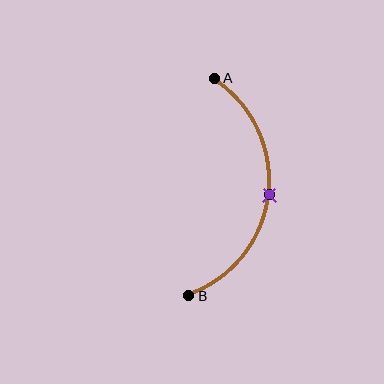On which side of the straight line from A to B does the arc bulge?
The arc bulges to the right of the straight line connecting A and B.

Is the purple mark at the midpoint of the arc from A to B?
Yes. The purple mark lies on the arc at equal arc-length from both A and B — it is the arc midpoint.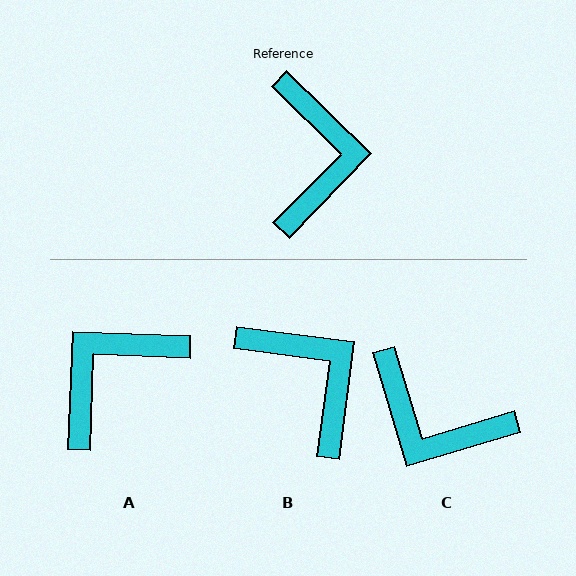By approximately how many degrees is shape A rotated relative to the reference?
Approximately 132 degrees counter-clockwise.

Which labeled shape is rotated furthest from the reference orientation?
A, about 132 degrees away.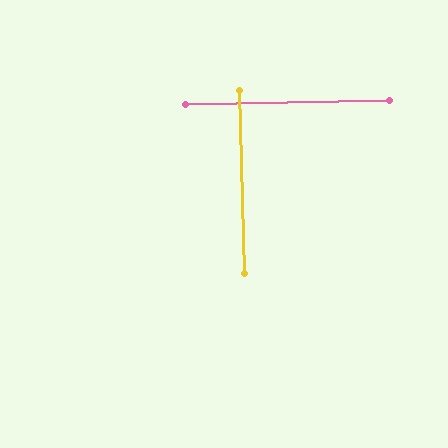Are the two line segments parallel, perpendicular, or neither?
Perpendicular — they meet at approximately 90°.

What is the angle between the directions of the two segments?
Approximately 90 degrees.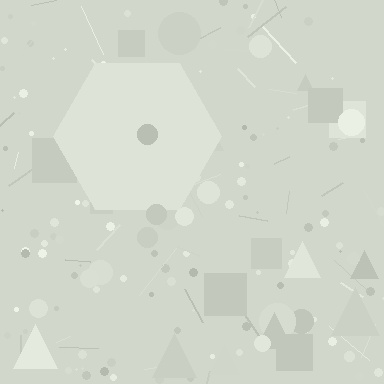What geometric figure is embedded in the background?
A hexagon is embedded in the background.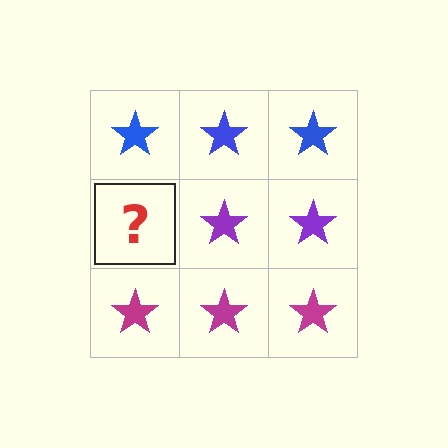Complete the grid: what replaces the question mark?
The question mark should be replaced with a purple star.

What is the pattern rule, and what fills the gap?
The rule is that each row has a consistent color. The gap should be filled with a purple star.